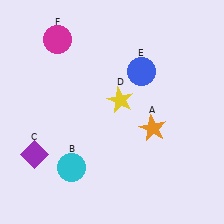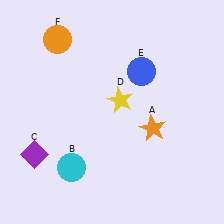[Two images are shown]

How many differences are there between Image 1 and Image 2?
There is 1 difference between the two images.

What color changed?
The circle (F) changed from magenta in Image 1 to orange in Image 2.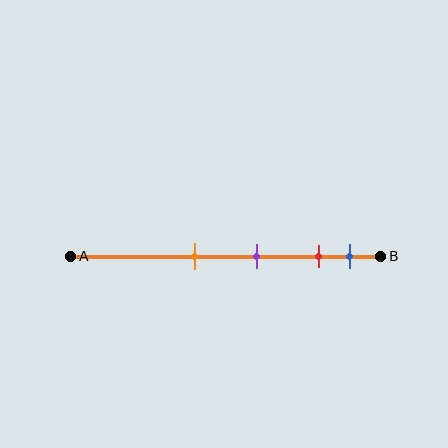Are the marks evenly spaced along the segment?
No, the marks are not evenly spaced.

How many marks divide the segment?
There are 4 marks dividing the segment.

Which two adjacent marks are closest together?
The red and blue marks are the closest adjacent pair.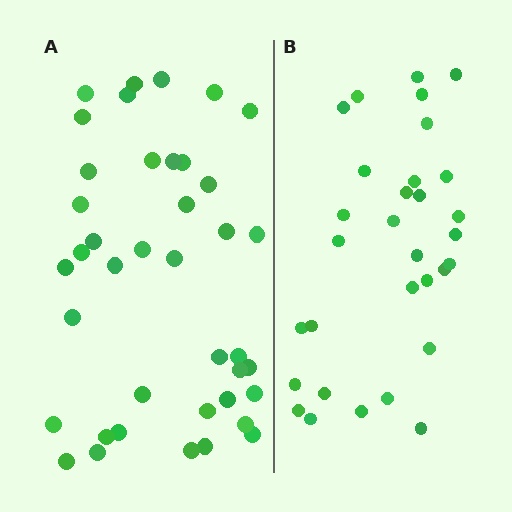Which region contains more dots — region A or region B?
Region A (the left region) has more dots.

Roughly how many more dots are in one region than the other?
Region A has roughly 8 or so more dots than region B.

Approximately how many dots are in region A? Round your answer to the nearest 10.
About 40 dots.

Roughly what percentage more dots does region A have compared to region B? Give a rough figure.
About 30% more.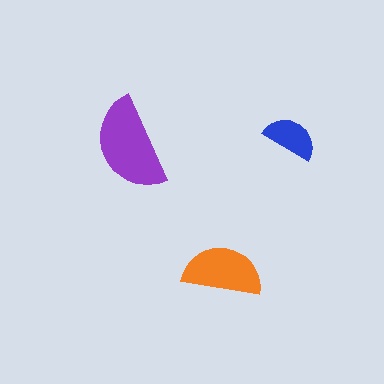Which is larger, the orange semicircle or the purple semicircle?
The purple one.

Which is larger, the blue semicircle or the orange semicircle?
The orange one.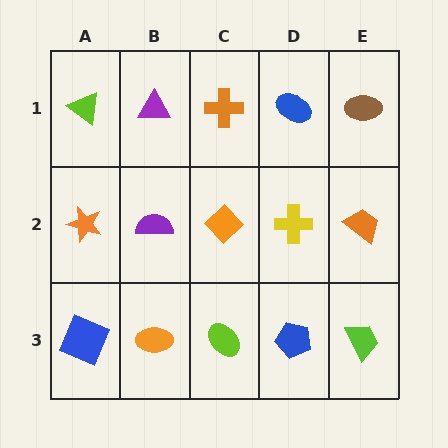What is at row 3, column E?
A lime trapezoid.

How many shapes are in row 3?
5 shapes.